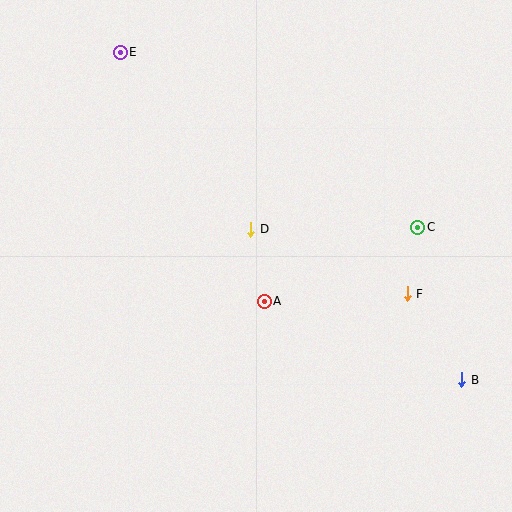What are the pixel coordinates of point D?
Point D is at (251, 229).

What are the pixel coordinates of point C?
Point C is at (418, 227).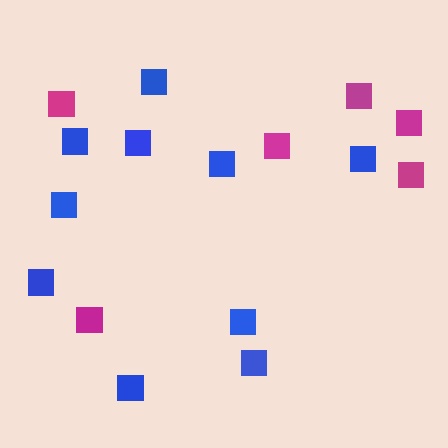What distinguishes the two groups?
There are 2 groups: one group of magenta squares (6) and one group of blue squares (10).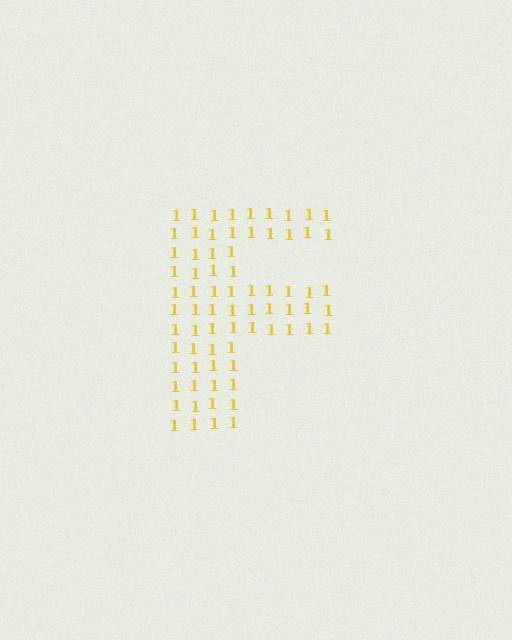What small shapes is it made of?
It is made of small digit 1's.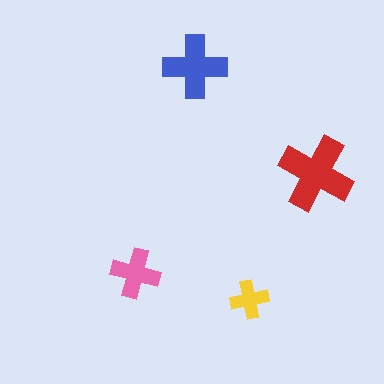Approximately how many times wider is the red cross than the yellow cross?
About 2 times wider.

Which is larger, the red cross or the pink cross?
The red one.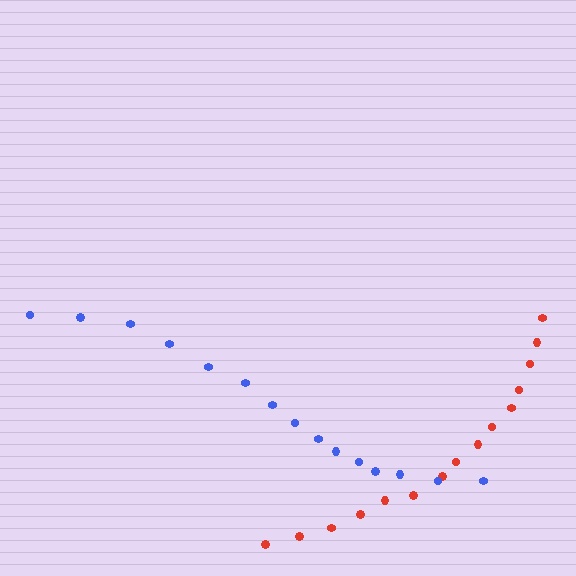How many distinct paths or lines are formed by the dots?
There are 2 distinct paths.